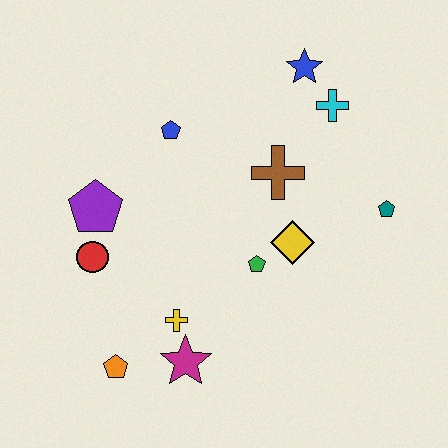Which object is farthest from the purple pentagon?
The teal pentagon is farthest from the purple pentagon.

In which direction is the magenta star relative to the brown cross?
The magenta star is below the brown cross.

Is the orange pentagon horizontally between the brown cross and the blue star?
No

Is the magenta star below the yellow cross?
Yes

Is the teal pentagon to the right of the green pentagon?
Yes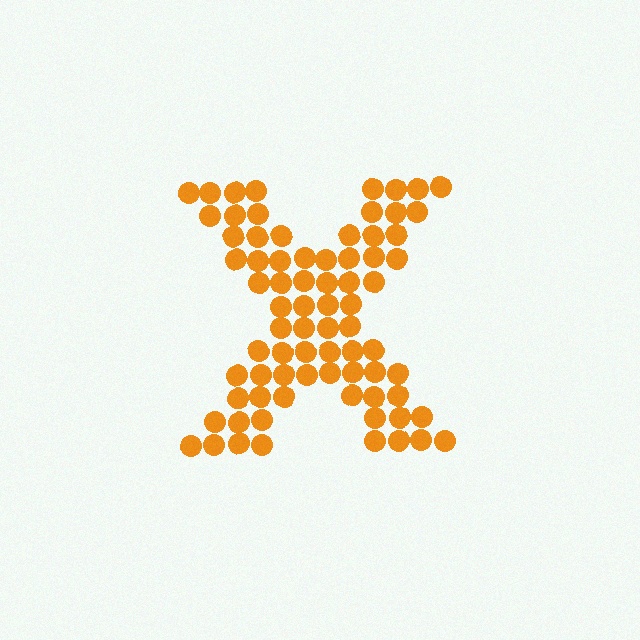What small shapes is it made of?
It is made of small circles.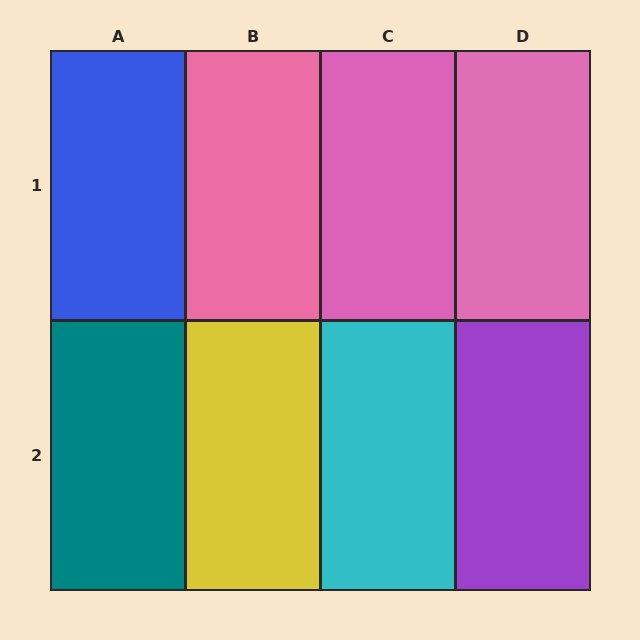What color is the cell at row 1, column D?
Pink.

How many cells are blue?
1 cell is blue.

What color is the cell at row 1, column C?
Pink.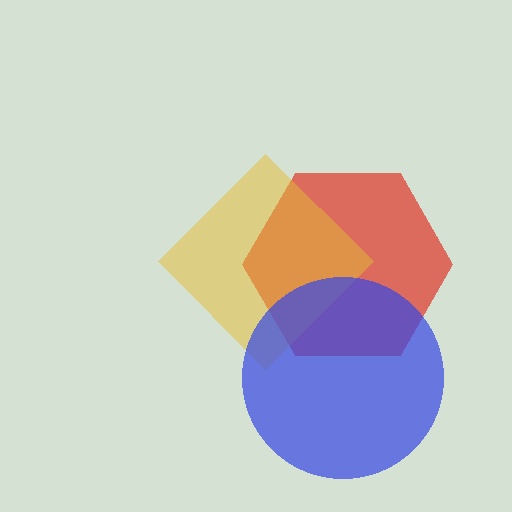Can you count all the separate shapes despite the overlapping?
Yes, there are 3 separate shapes.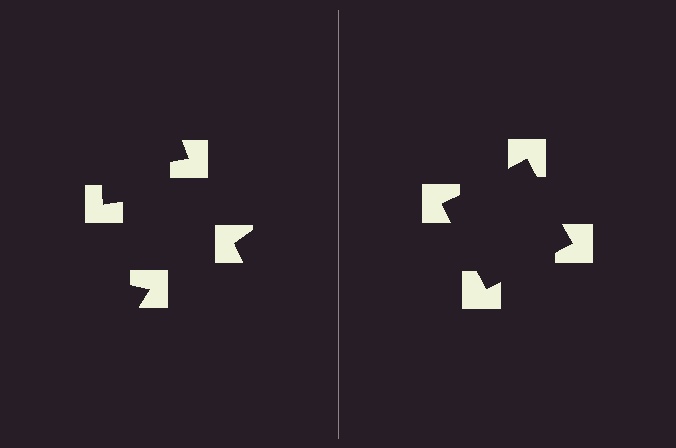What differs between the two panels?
The notched squares are positioned identically on both sides; only the wedge orientations differ. On the right they align to a square; on the left they are misaligned.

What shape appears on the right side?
An illusory square.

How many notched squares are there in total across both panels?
8 — 4 on each side.